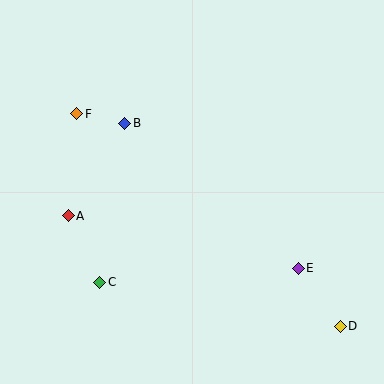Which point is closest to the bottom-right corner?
Point D is closest to the bottom-right corner.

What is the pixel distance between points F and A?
The distance between F and A is 103 pixels.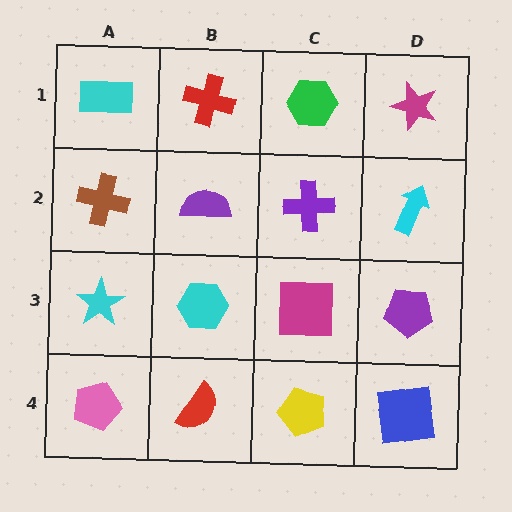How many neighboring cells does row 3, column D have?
3.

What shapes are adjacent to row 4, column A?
A cyan star (row 3, column A), a red semicircle (row 4, column B).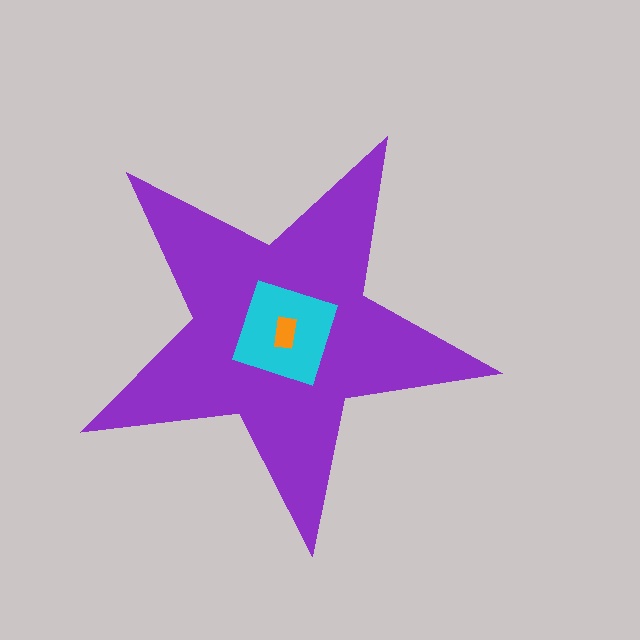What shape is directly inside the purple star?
The cyan diamond.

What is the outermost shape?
The purple star.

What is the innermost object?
The orange rectangle.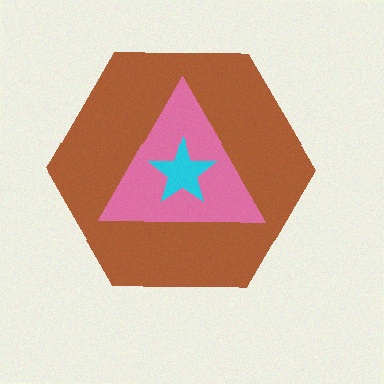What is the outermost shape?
The brown hexagon.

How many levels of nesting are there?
3.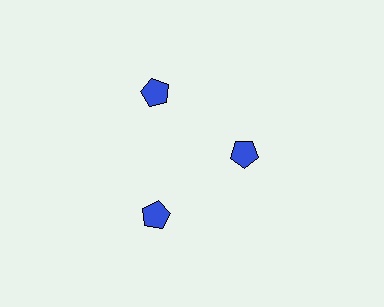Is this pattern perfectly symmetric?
No. The 3 blue pentagons are arranged in a ring, but one element near the 3 o'clock position is pulled inward toward the center, breaking the 3-fold rotational symmetry.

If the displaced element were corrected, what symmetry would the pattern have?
It would have 3-fold rotational symmetry — the pattern would map onto itself every 120 degrees.